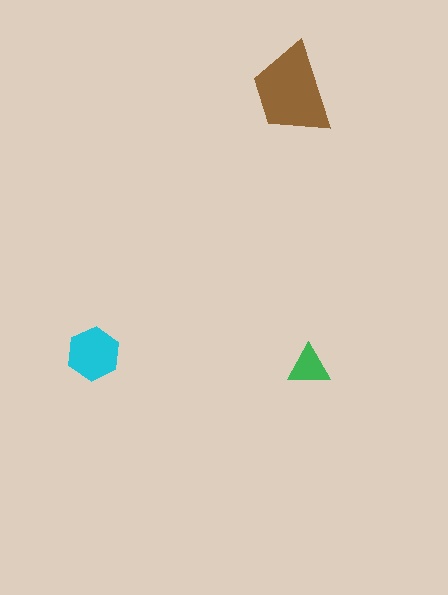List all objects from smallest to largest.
The green triangle, the cyan hexagon, the brown trapezoid.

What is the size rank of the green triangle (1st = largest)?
3rd.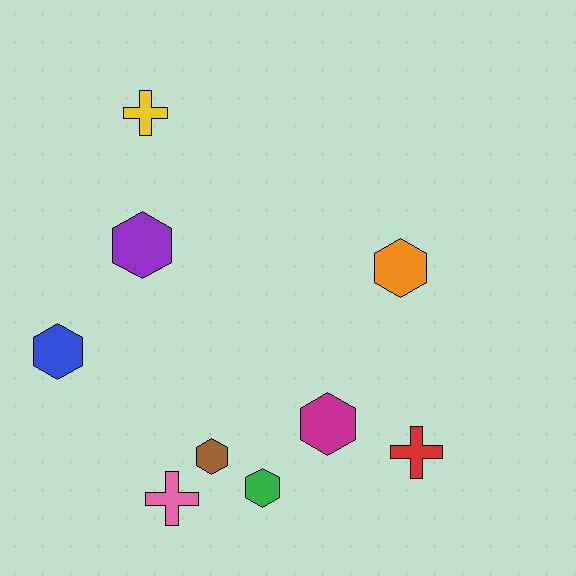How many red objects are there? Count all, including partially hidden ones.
There is 1 red object.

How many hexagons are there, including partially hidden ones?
There are 6 hexagons.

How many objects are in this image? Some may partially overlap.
There are 9 objects.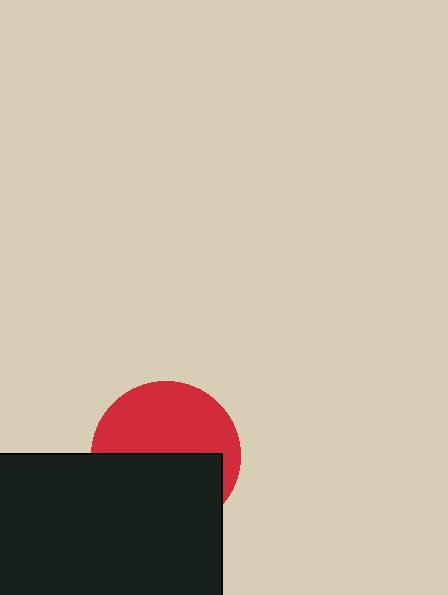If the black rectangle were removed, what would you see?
You would see the complete red circle.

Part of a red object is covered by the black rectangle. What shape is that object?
It is a circle.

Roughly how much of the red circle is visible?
About half of it is visible (roughly 51%).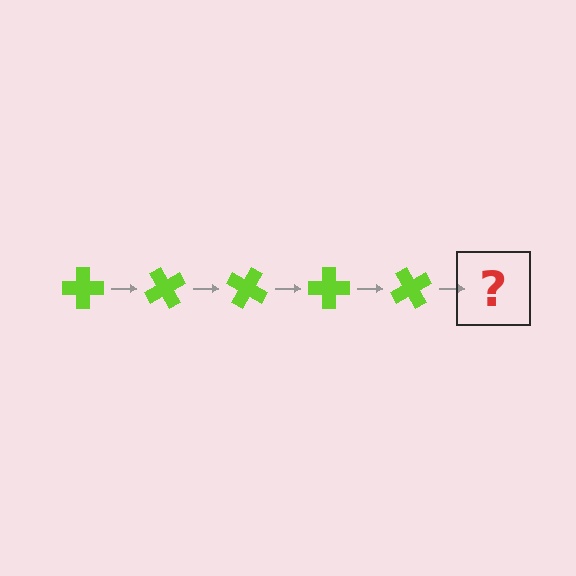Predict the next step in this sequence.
The next step is a lime cross rotated 300 degrees.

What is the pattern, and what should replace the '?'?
The pattern is that the cross rotates 60 degrees each step. The '?' should be a lime cross rotated 300 degrees.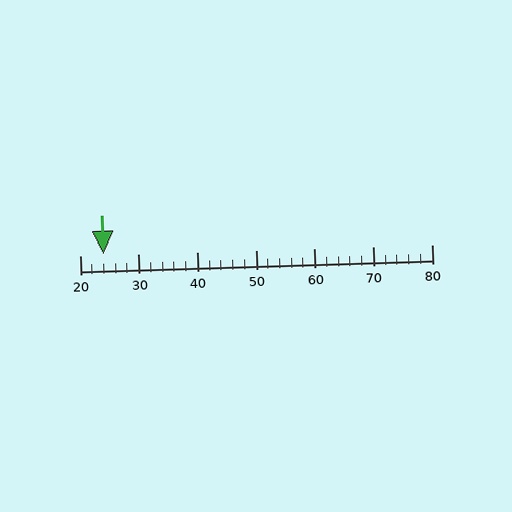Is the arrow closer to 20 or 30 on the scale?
The arrow is closer to 20.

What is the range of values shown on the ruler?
The ruler shows values from 20 to 80.